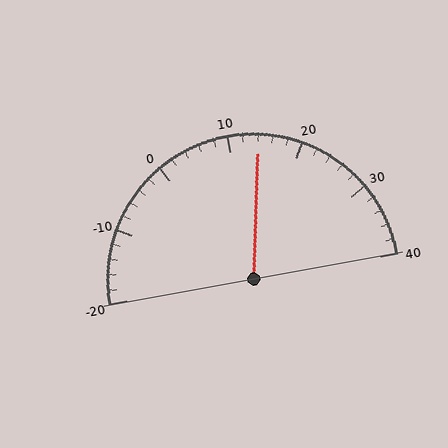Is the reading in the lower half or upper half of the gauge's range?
The reading is in the upper half of the range (-20 to 40).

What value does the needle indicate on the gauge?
The needle indicates approximately 14.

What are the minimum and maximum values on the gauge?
The gauge ranges from -20 to 40.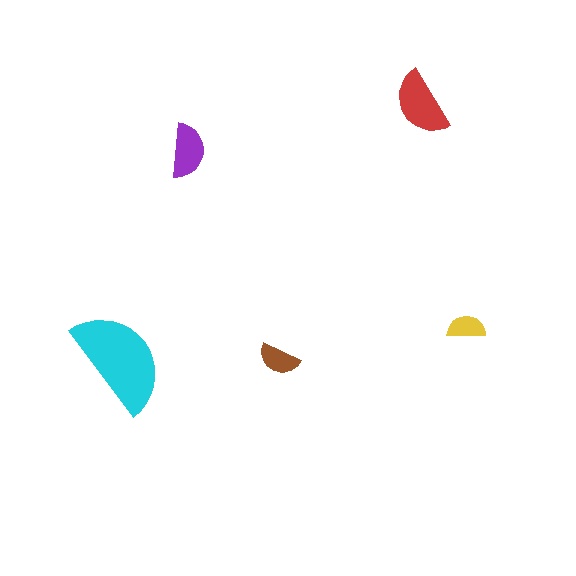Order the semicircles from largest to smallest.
the cyan one, the red one, the purple one, the brown one, the yellow one.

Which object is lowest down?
The brown semicircle is bottommost.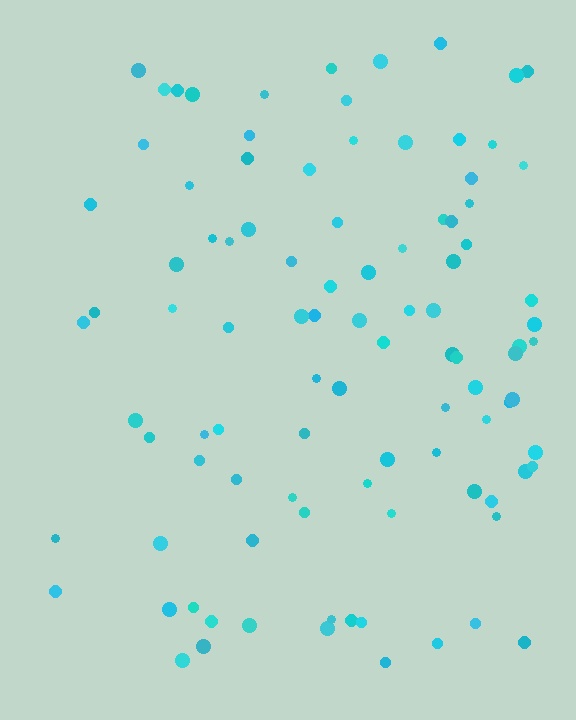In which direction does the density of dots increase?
From left to right, with the right side densest.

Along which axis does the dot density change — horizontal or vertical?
Horizontal.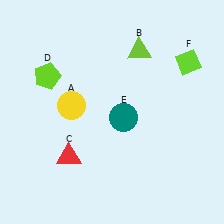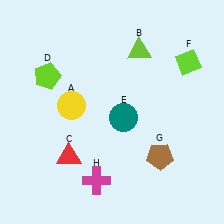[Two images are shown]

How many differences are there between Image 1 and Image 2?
There are 2 differences between the two images.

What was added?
A brown pentagon (G), a magenta cross (H) were added in Image 2.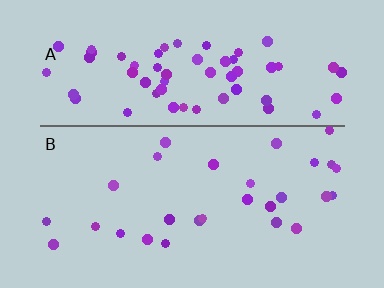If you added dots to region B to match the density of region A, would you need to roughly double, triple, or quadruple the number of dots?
Approximately double.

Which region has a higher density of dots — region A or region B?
A (the top).